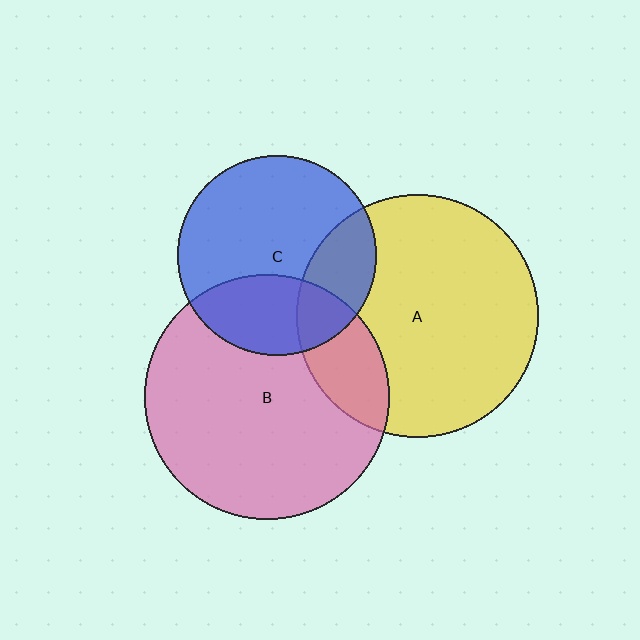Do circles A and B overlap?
Yes.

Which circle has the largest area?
Circle B (pink).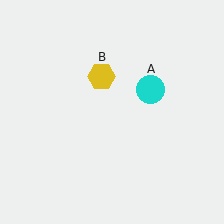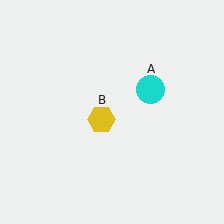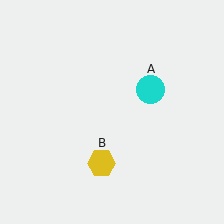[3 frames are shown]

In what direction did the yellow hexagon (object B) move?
The yellow hexagon (object B) moved down.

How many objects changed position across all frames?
1 object changed position: yellow hexagon (object B).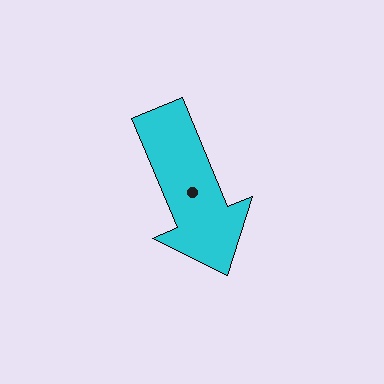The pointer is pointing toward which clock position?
Roughly 5 o'clock.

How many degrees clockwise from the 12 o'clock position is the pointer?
Approximately 157 degrees.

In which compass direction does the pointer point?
Southeast.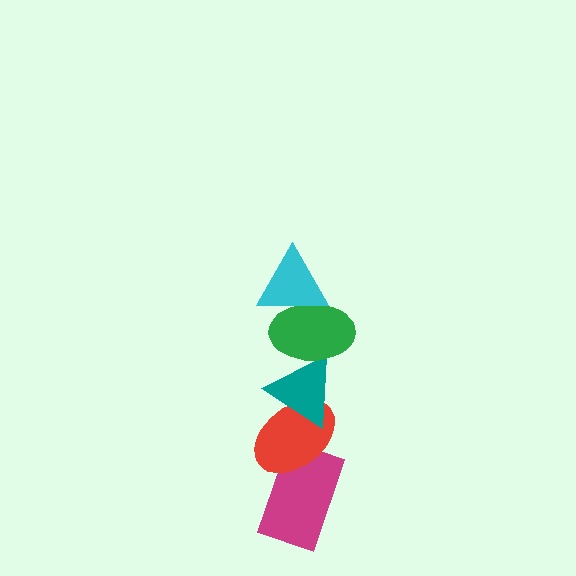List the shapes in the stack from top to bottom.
From top to bottom: the cyan triangle, the green ellipse, the teal triangle, the red ellipse, the magenta rectangle.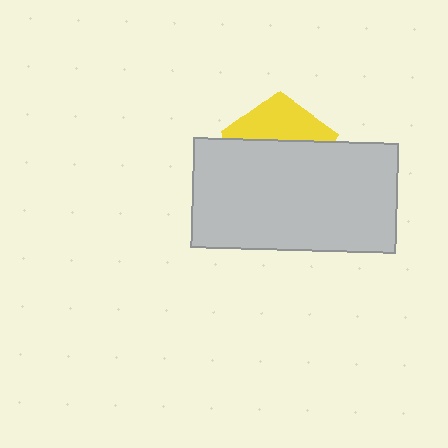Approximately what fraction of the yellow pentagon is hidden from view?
Roughly 65% of the yellow pentagon is hidden behind the light gray rectangle.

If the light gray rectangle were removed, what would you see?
You would see the complete yellow pentagon.